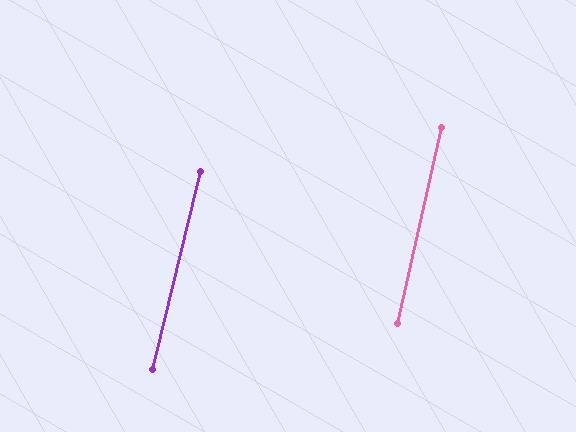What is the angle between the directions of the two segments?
Approximately 1 degree.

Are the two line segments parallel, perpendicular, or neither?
Parallel — their directions differ by only 1.0°.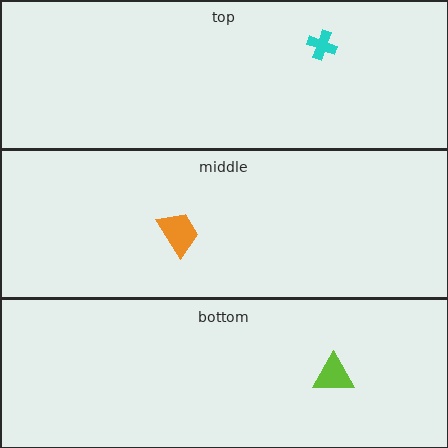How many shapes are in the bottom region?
1.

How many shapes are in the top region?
1.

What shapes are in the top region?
The cyan cross.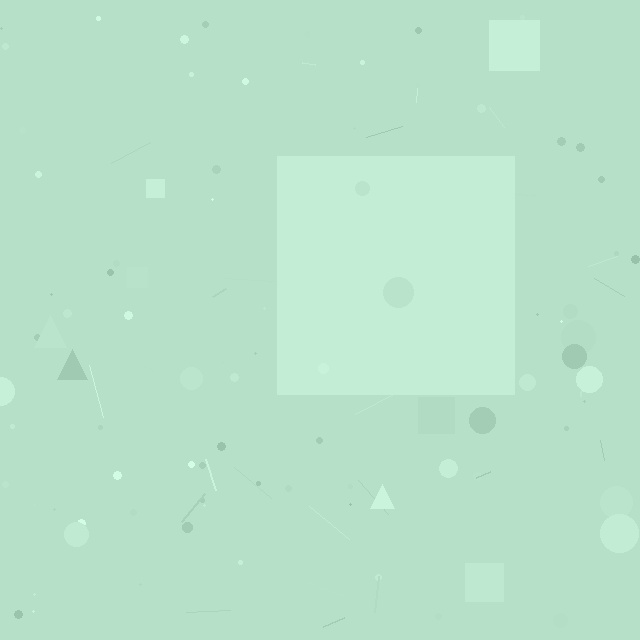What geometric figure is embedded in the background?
A square is embedded in the background.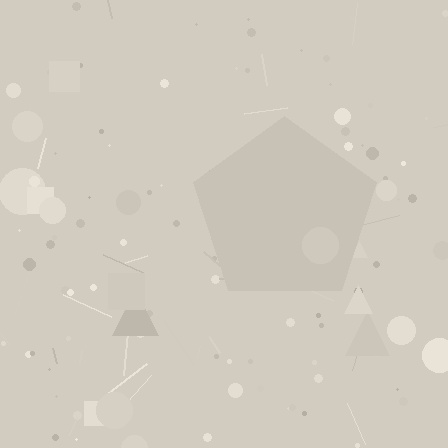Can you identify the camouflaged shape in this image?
The camouflaged shape is a pentagon.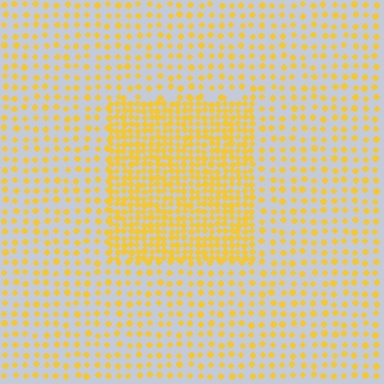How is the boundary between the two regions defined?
The boundary is defined by a change in element density (approximately 2.4x ratio). All elements are the same color, size, and shape.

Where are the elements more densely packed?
The elements are more densely packed inside the rectangle boundary.